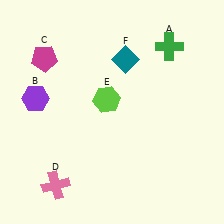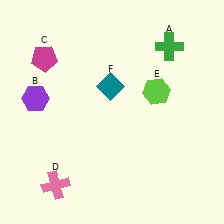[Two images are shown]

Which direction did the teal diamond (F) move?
The teal diamond (F) moved down.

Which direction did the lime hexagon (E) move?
The lime hexagon (E) moved right.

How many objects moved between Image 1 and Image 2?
2 objects moved between the two images.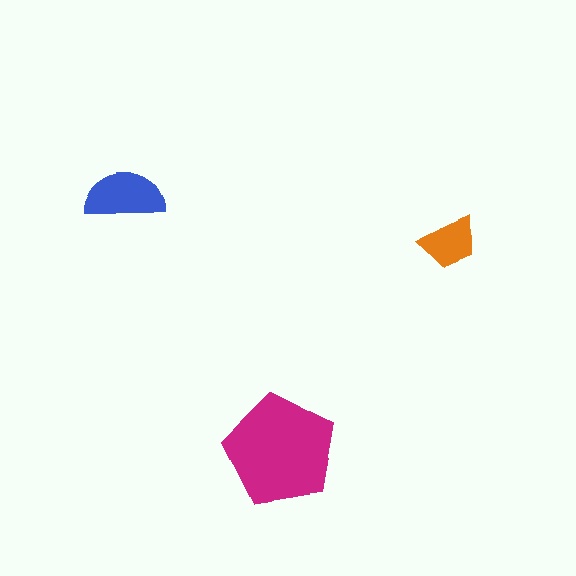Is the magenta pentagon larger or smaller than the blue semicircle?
Larger.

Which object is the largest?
The magenta pentagon.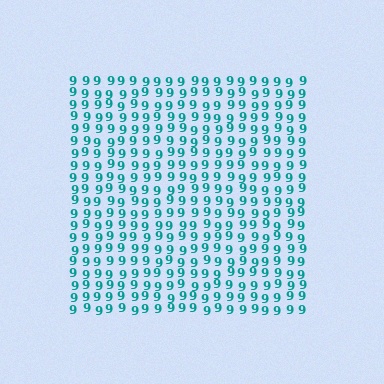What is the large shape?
The large shape is a square.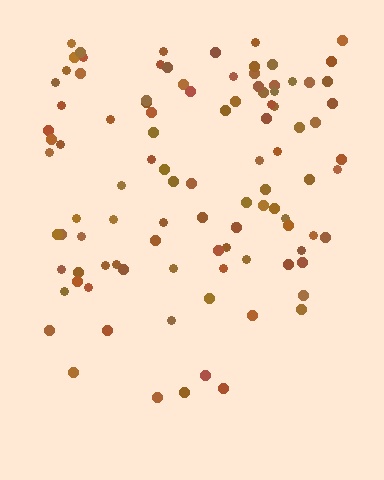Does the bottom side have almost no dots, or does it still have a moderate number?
Still a moderate number, just noticeably fewer than the top.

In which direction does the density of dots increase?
From bottom to top, with the top side densest.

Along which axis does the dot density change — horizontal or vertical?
Vertical.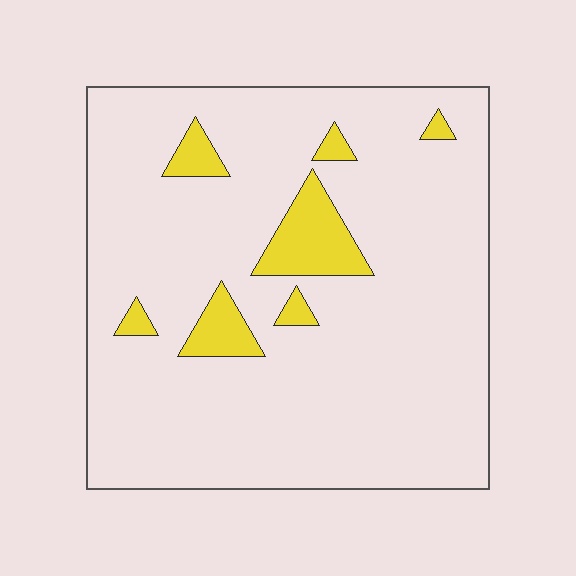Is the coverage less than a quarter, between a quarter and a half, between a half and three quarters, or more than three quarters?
Less than a quarter.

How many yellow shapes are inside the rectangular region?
7.